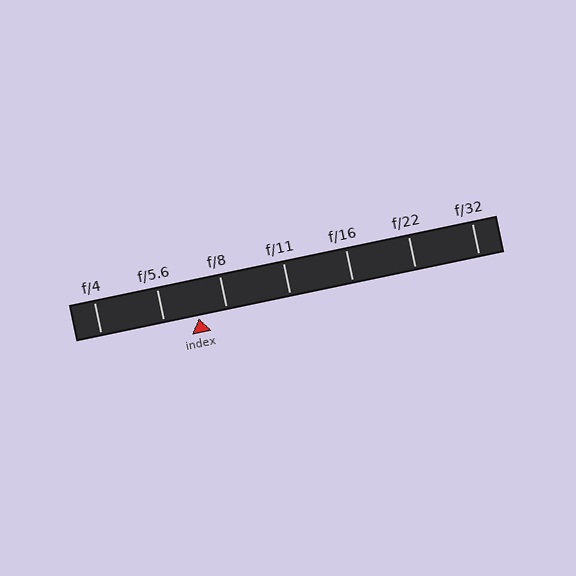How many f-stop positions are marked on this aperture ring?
There are 7 f-stop positions marked.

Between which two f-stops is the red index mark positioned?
The index mark is between f/5.6 and f/8.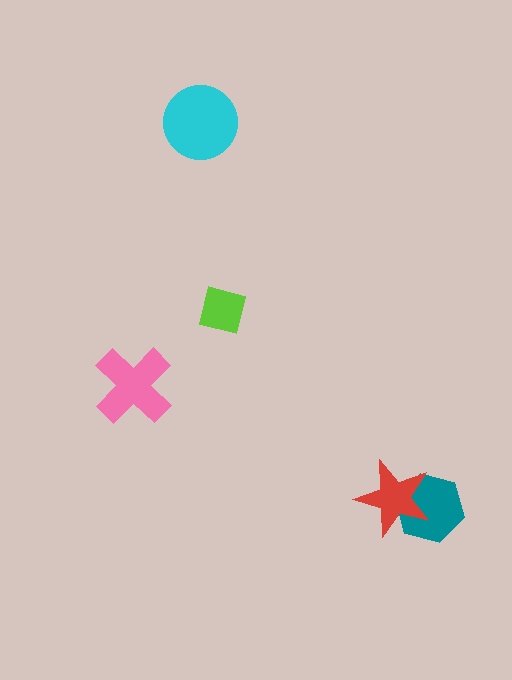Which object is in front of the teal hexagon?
The red star is in front of the teal hexagon.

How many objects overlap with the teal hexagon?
1 object overlaps with the teal hexagon.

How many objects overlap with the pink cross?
0 objects overlap with the pink cross.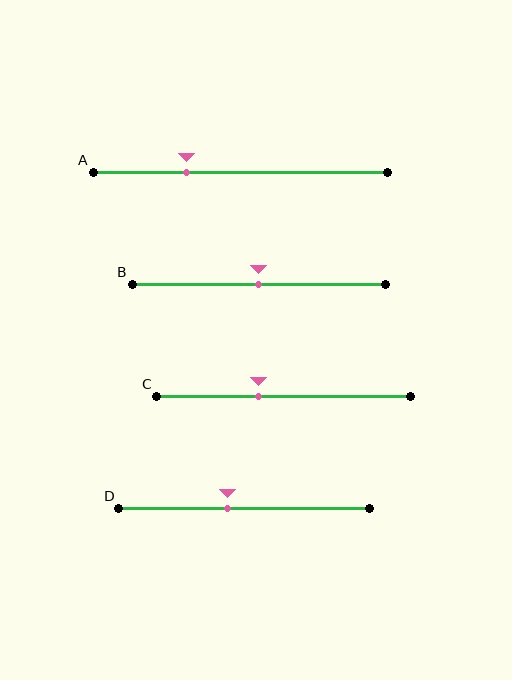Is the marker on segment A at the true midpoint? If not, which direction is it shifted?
No, the marker on segment A is shifted to the left by about 18% of the segment length.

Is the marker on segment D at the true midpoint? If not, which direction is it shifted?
No, the marker on segment D is shifted to the left by about 7% of the segment length.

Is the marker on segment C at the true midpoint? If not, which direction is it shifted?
No, the marker on segment C is shifted to the left by about 10% of the segment length.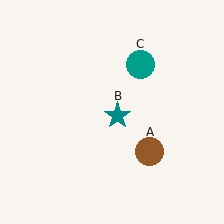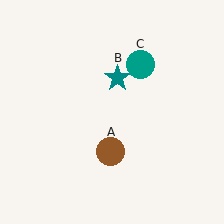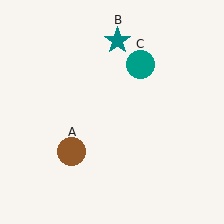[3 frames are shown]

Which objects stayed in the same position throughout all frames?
Teal circle (object C) remained stationary.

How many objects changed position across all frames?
2 objects changed position: brown circle (object A), teal star (object B).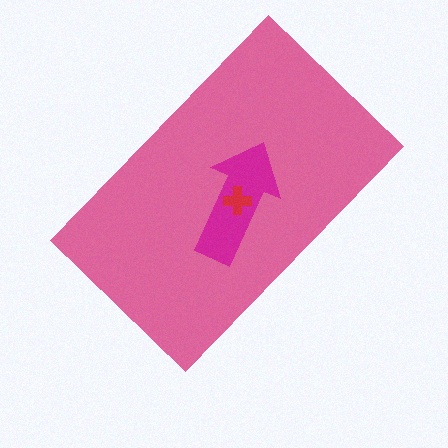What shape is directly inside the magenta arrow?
The red cross.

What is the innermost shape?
The red cross.